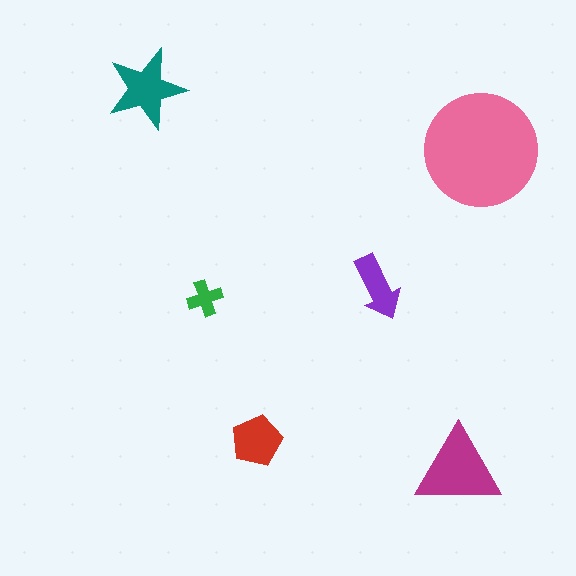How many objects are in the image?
There are 6 objects in the image.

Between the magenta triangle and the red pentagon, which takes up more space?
The magenta triangle.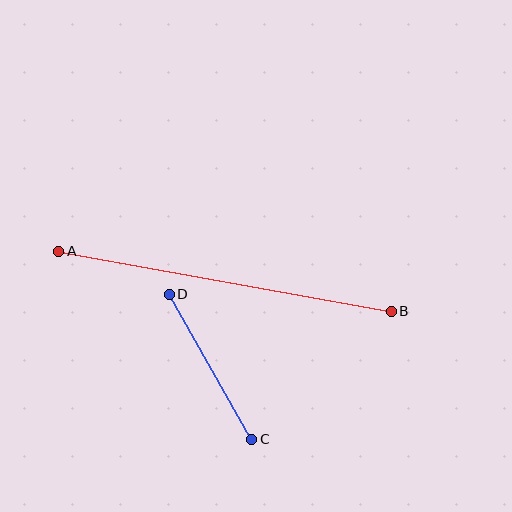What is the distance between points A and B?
The distance is approximately 338 pixels.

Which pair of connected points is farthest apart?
Points A and B are farthest apart.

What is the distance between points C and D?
The distance is approximately 167 pixels.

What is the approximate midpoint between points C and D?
The midpoint is at approximately (211, 367) pixels.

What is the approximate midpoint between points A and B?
The midpoint is at approximately (225, 281) pixels.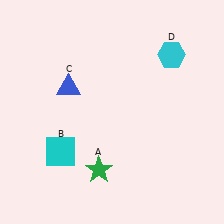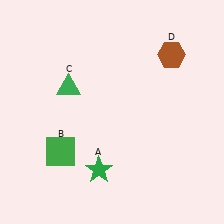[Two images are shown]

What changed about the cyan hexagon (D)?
In Image 1, D is cyan. In Image 2, it changed to brown.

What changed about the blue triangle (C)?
In Image 1, C is blue. In Image 2, it changed to green.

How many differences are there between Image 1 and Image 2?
There are 3 differences between the two images.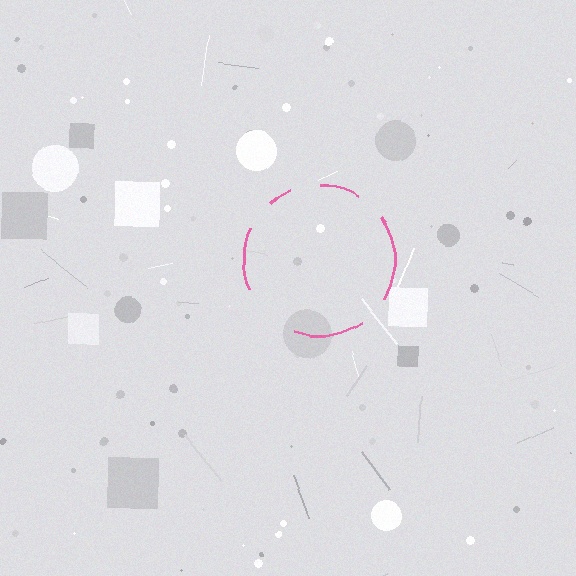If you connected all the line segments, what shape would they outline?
They would outline a circle.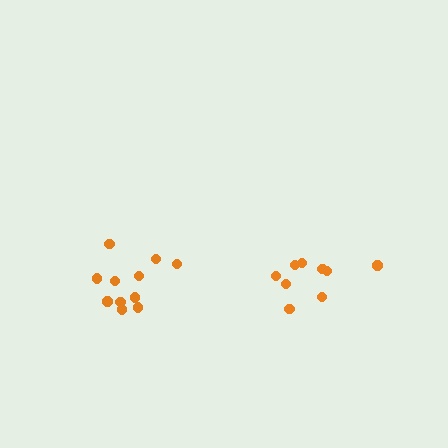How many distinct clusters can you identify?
There are 2 distinct clusters.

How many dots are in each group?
Group 1: 11 dots, Group 2: 9 dots (20 total).